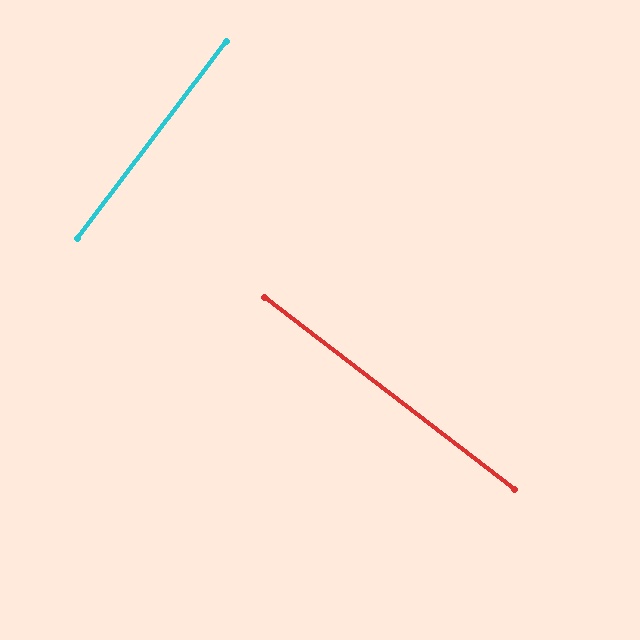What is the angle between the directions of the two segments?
Approximately 90 degrees.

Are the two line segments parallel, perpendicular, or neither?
Perpendicular — they meet at approximately 90°.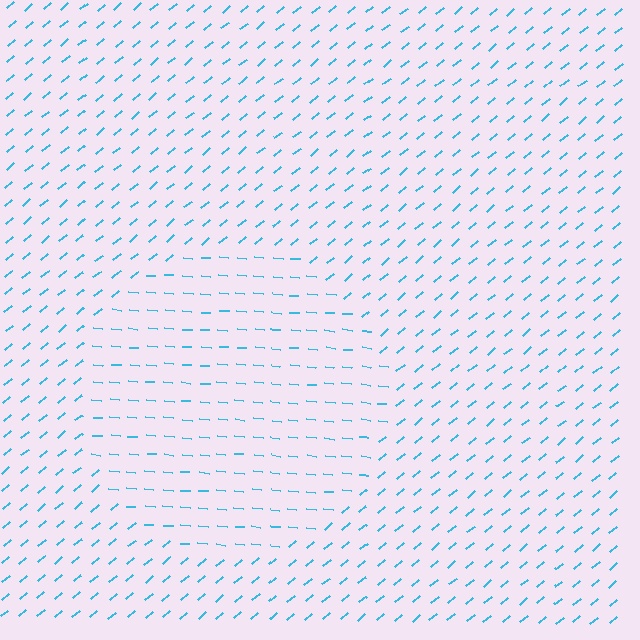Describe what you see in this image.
The image is filled with small cyan line segments. A circle region in the image has lines oriented differently from the surrounding lines, creating a visible texture boundary.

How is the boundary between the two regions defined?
The boundary is defined purely by a change in line orientation (approximately 45 degrees difference). All lines are the same color and thickness.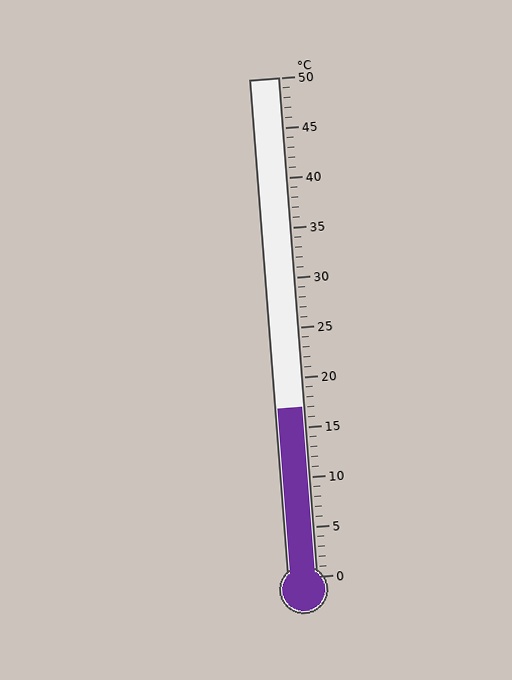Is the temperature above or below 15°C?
The temperature is above 15°C.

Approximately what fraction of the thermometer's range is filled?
The thermometer is filled to approximately 35% of its range.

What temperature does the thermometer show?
The thermometer shows approximately 17°C.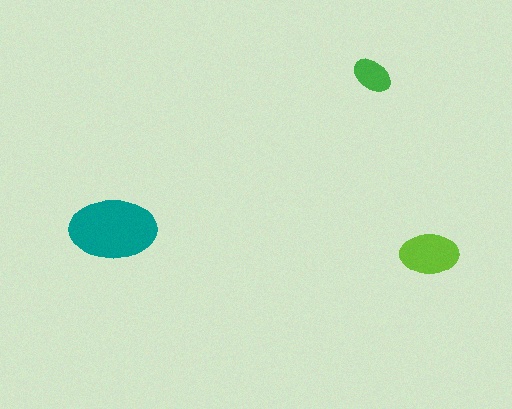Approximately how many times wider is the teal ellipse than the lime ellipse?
About 1.5 times wider.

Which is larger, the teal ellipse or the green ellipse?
The teal one.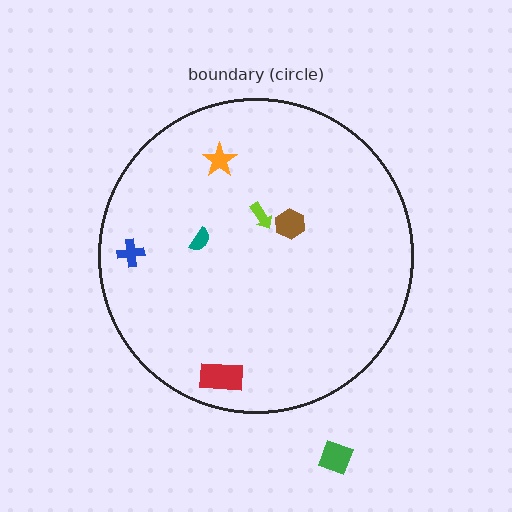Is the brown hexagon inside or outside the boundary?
Inside.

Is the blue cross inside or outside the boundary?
Inside.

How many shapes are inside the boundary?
6 inside, 1 outside.